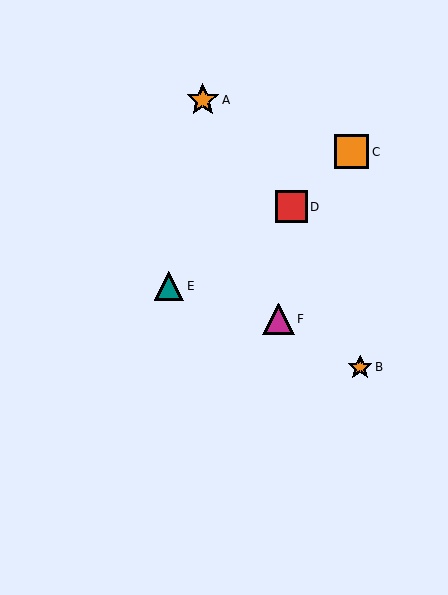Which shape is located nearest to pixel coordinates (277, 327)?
The magenta triangle (labeled F) at (278, 319) is nearest to that location.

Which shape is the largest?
The orange square (labeled C) is the largest.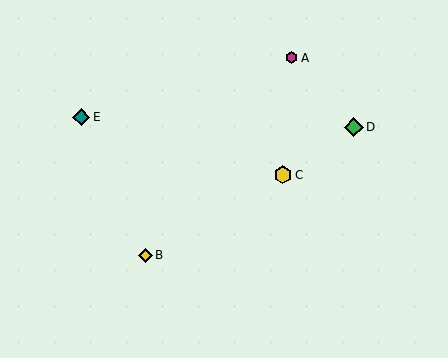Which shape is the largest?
The green diamond (labeled D) is the largest.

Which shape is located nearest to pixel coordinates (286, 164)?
The yellow hexagon (labeled C) at (283, 175) is nearest to that location.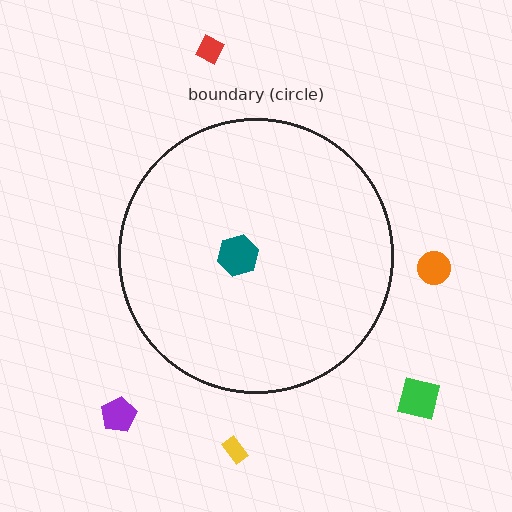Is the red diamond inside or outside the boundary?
Outside.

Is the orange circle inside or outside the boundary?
Outside.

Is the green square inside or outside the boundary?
Outside.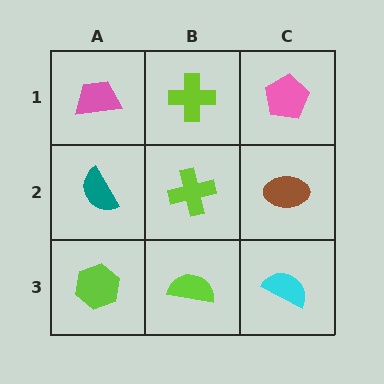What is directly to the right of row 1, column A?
A lime cross.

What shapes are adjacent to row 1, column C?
A brown ellipse (row 2, column C), a lime cross (row 1, column B).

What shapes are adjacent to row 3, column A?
A teal semicircle (row 2, column A), a lime semicircle (row 3, column B).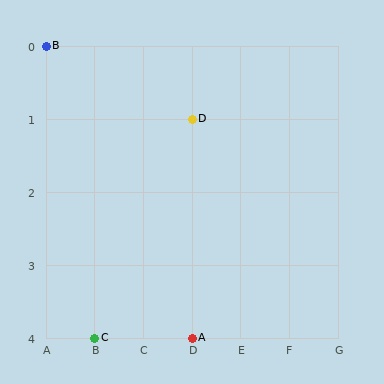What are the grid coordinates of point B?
Point B is at grid coordinates (A, 0).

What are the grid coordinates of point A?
Point A is at grid coordinates (D, 4).